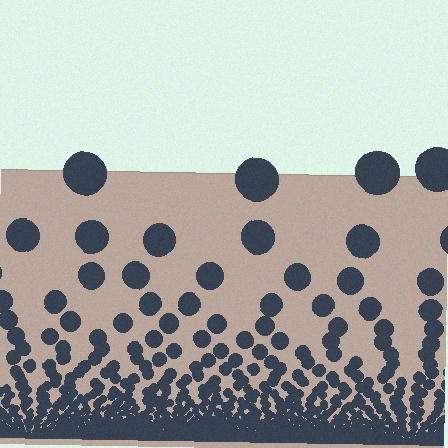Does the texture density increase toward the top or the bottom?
Density increases toward the bottom.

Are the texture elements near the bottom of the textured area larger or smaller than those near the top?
Smaller. The gradient is inverted — elements near the bottom are smaller and denser.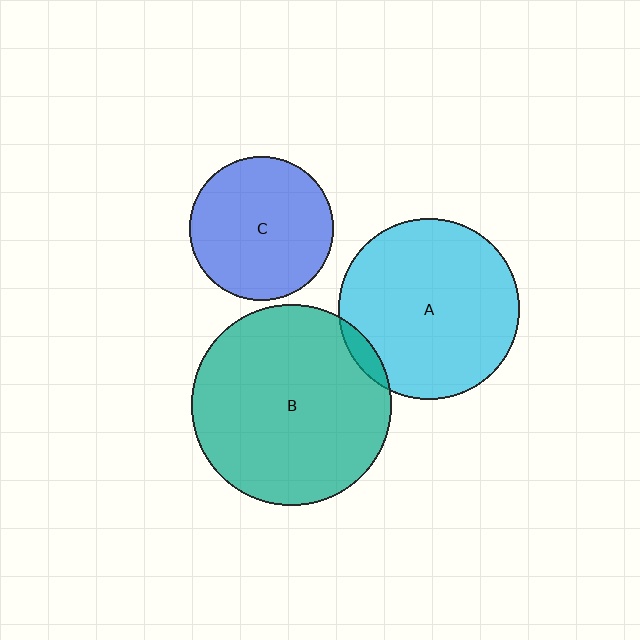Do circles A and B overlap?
Yes.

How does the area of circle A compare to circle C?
Approximately 1.6 times.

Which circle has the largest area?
Circle B (teal).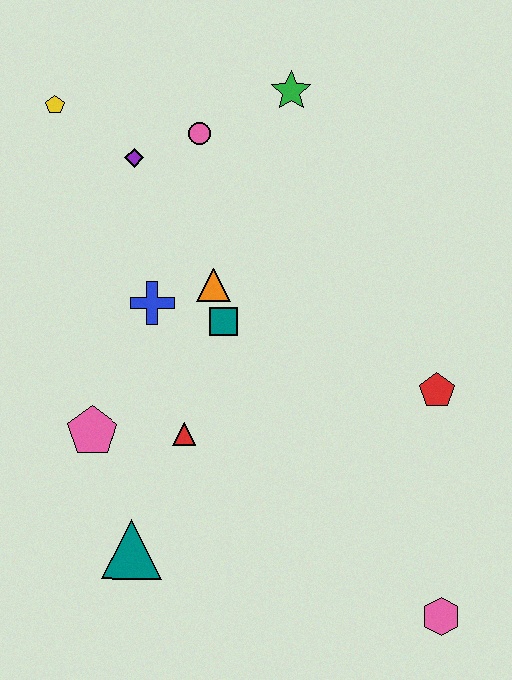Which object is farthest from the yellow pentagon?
The pink hexagon is farthest from the yellow pentagon.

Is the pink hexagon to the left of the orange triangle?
No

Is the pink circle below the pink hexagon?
No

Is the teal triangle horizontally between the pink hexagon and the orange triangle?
No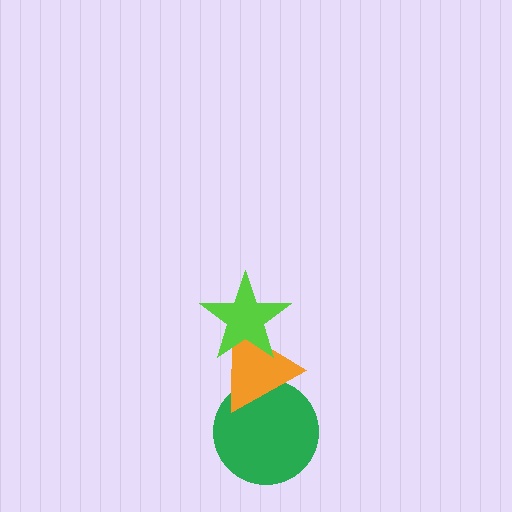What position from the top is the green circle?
The green circle is 3rd from the top.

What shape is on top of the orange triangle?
The lime star is on top of the orange triangle.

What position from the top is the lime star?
The lime star is 1st from the top.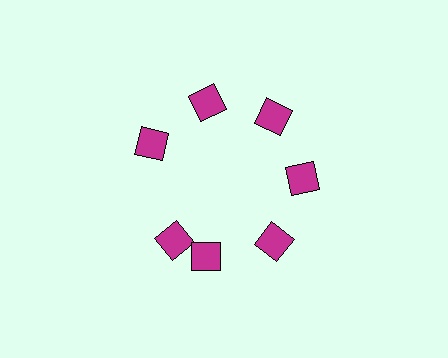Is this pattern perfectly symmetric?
No. The 7 magenta diamonds are arranged in a ring, but one element near the 8 o'clock position is rotated out of alignment along the ring, breaking the 7-fold rotational symmetry.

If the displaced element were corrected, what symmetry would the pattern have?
It would have 7-fold rotational symmetry — the pattern would map onto itself every 51 degrees.